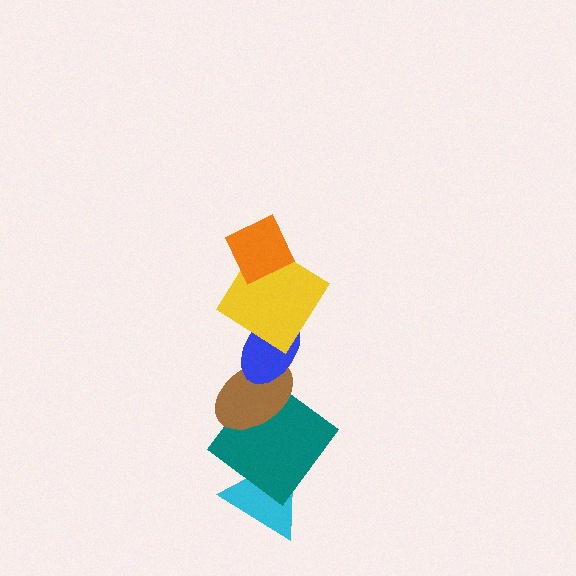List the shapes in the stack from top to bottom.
From top to bottom: the orange diamond, the yellow diamond, the blue ellipse, the brown ellipse, the teal diamond, the cyan triangle.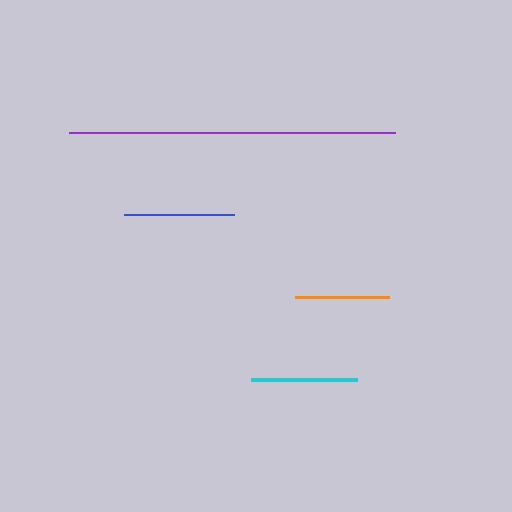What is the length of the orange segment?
The orange segment is approximately 95 pixels long.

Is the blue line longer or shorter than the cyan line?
The blue line is longer than the cyan line.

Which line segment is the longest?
The purple line is the longest at approximately 326 pixels.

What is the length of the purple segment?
The purple segment is approximately 326 pixels long.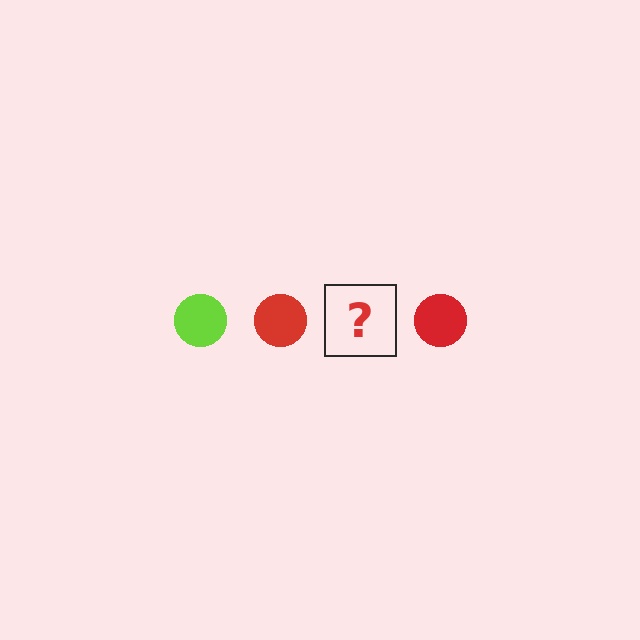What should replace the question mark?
The question mark should be replaced with a lime circle.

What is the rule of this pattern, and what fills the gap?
The rule is that the pattern cycles through lime, red circles. The gap should be filled with a lime circle.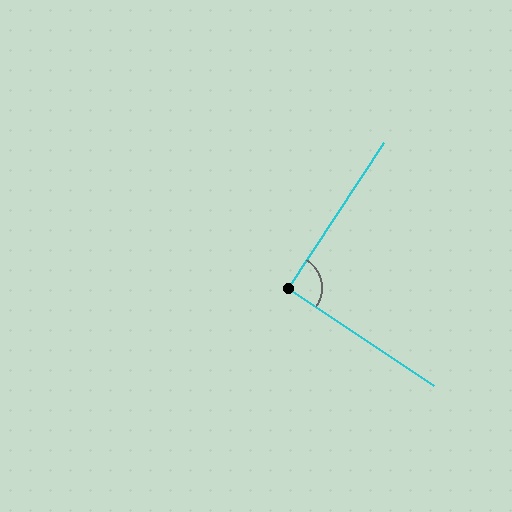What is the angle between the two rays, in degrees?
Approximately 90 degrees.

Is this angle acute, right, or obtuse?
It is approximately a right angle.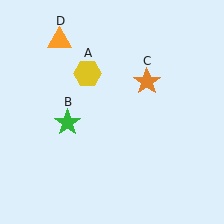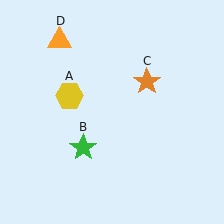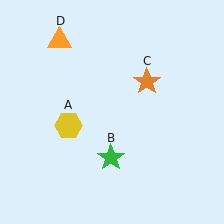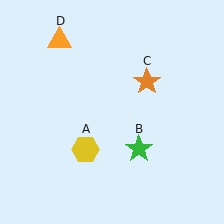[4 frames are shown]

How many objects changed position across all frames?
2 objects changed position: yellow hexagon (object A), green star (object B).